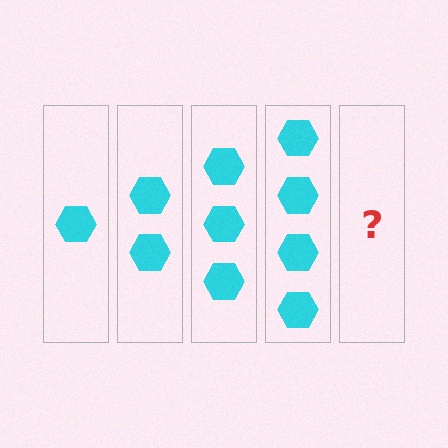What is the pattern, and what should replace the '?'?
The pattern is that each step adds one more hexagon. The '?' should be 5 hexagons.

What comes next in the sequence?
The next element should be 5 hexagons.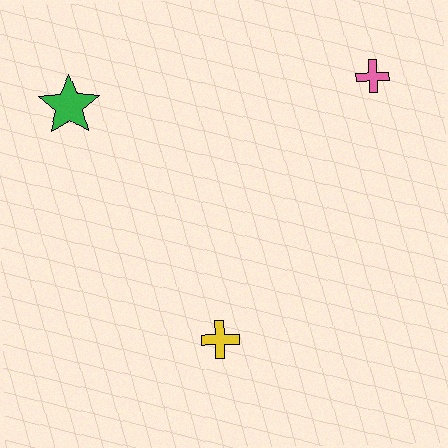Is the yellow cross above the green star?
No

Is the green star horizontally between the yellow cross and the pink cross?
No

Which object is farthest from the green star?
The pink cross is farthest from the green star.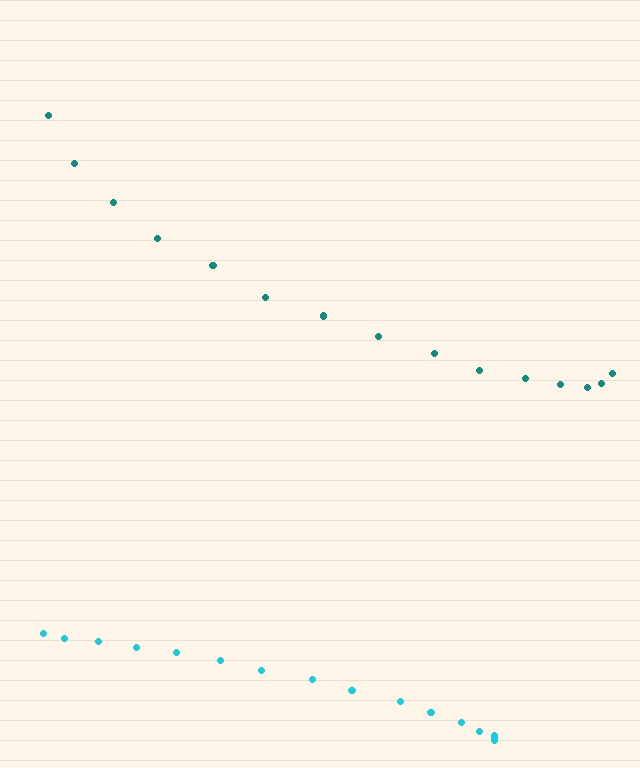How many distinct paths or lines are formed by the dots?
There are 2 distinct paths.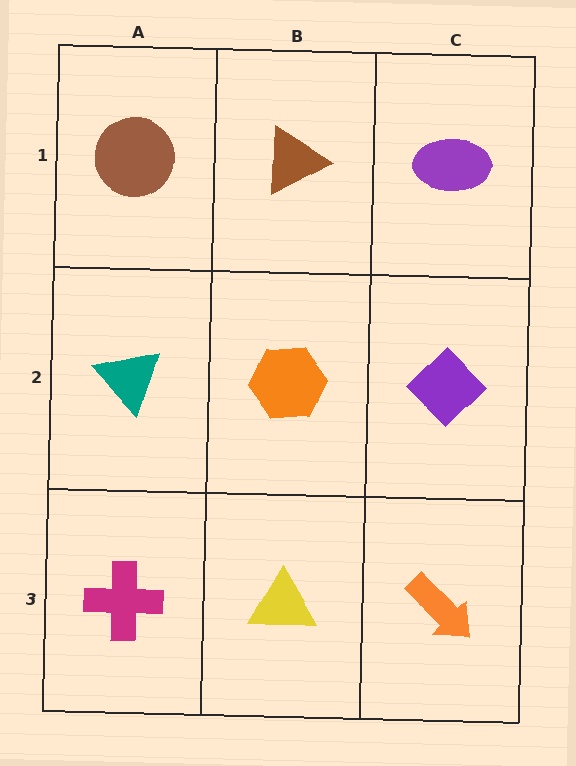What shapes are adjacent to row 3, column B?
An orange hexagon (row 2, column B), a magenta cross (row 3, column A), an orange arrow (row 3, column C).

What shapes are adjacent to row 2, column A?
A brown circle (row 1, column A), a magenta cross (row 3, column A), an orange hexagon (row 2, column B).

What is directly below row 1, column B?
An orange hexagon.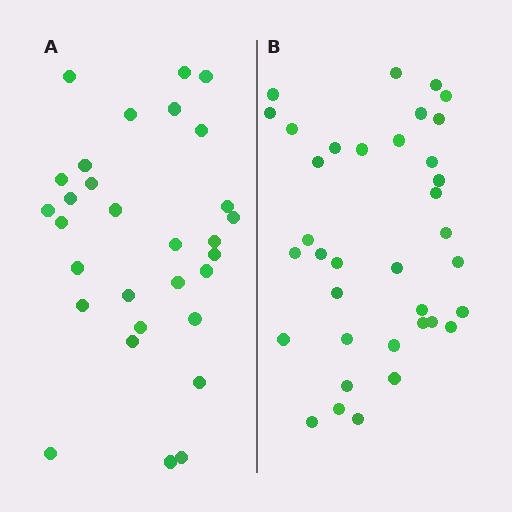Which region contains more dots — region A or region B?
Region B (the right region) has more dots.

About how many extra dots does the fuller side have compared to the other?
Region B has about 6 more dots than region A.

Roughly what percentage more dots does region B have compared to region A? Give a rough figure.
About 20% more.